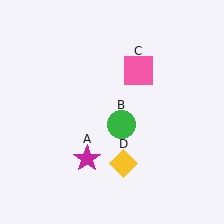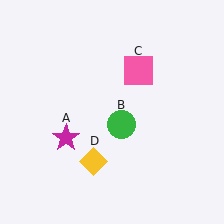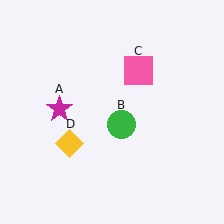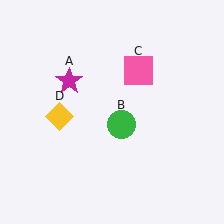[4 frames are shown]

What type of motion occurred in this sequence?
The magenta star (object A), yellow diamond (object D) rotated clockwise around the center of the scene.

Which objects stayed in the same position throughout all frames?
Green circle (object B) and pink square (object C) remained stationary.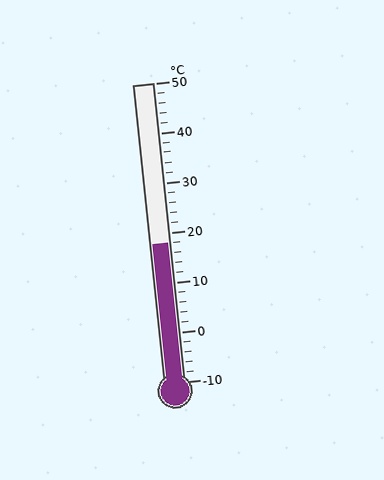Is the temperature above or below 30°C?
The temperature is below 30°C.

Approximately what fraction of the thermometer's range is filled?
The thermometer is filled to approximately 45% of its range.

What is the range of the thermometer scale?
The thermometer scale ranges from -10°C to 50°C.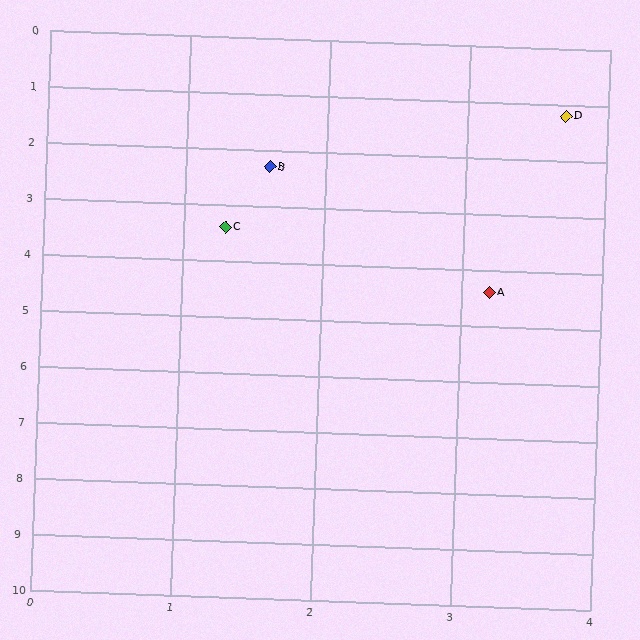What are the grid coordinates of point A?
Point A is at approximately (3.2, 4.4).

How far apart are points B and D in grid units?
Points B and D are about 2.4 grid units apart.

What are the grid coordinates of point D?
Point D is at approximately (3.7, 1.2).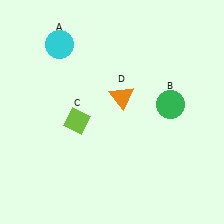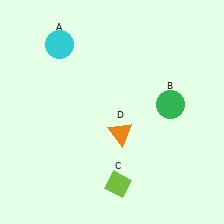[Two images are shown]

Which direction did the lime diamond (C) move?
The lime diamond (C) moved down.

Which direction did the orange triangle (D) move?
The orange triangle (D) moved down.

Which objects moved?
The objects that moved are: the lime diamond (C), the orange triangle (D).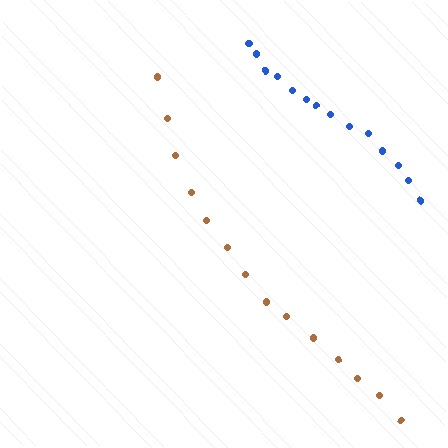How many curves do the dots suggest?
There are 2 distinct paths.